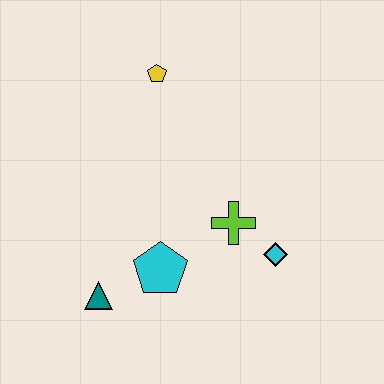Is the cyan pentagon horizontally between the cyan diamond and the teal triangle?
Yes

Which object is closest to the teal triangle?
The cyan pentagon is closest to the teal triangle.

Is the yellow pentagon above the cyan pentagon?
Yes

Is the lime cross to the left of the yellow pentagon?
No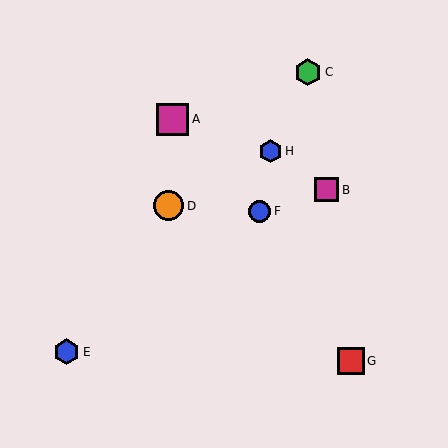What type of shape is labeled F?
Shape F is a blue circle.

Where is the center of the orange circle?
The center of the orange circle is at (169, 206).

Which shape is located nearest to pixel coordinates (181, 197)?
The orange circle (labeled D) at (169, 206) is nearest to that location.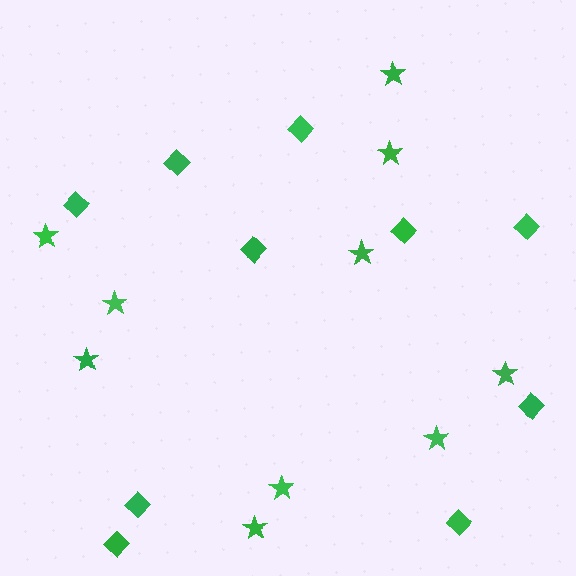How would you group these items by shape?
There are 2 groups: one group of diamonds (10) and one group of stars (10).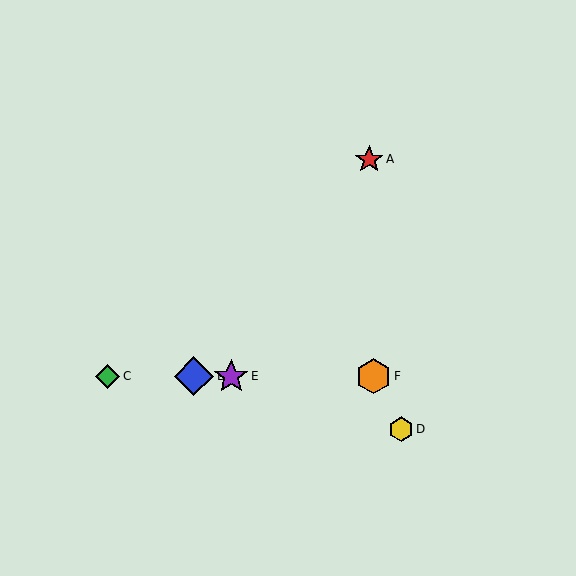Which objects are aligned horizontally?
Objects B, C, E, F are aligned horizontally.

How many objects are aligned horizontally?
4 objects (B, C, E, F) are aligned horizontally.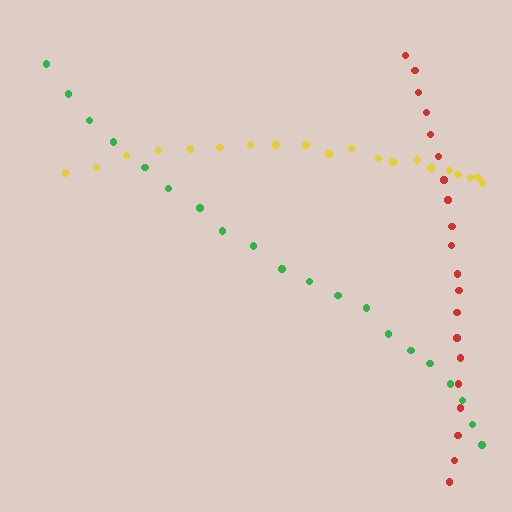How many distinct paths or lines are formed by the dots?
There are 3 distinct paths.